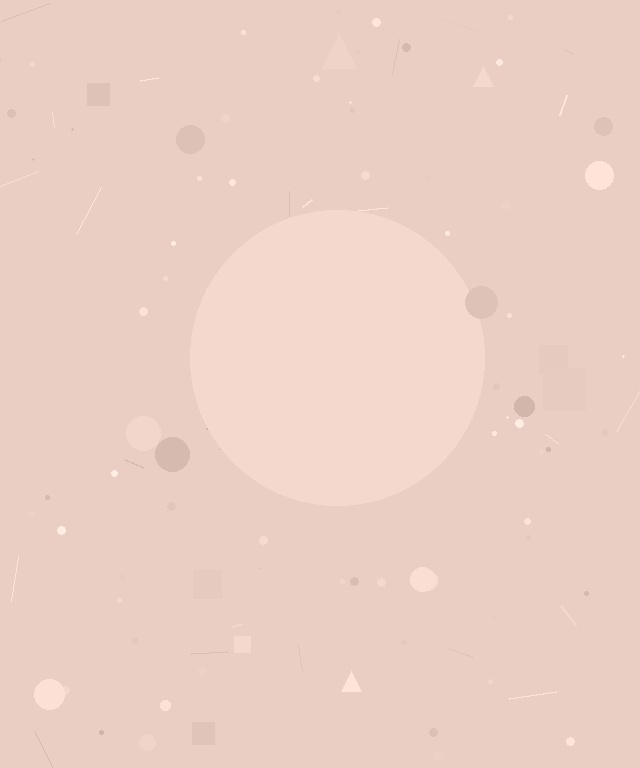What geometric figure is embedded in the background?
A circle is embedded in the background.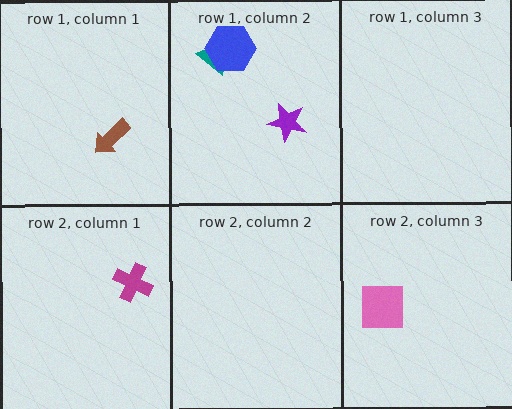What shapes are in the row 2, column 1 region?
The magenta cross.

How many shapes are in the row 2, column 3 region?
1.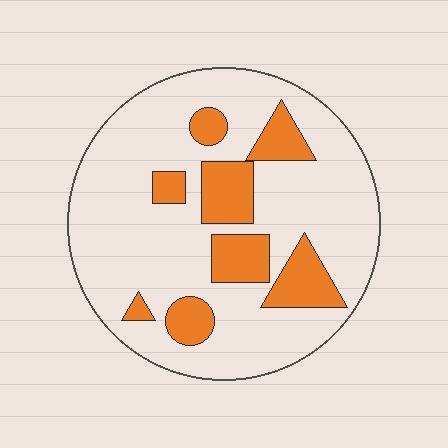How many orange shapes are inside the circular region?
8.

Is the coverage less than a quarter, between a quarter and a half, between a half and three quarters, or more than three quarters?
Less than a quarter.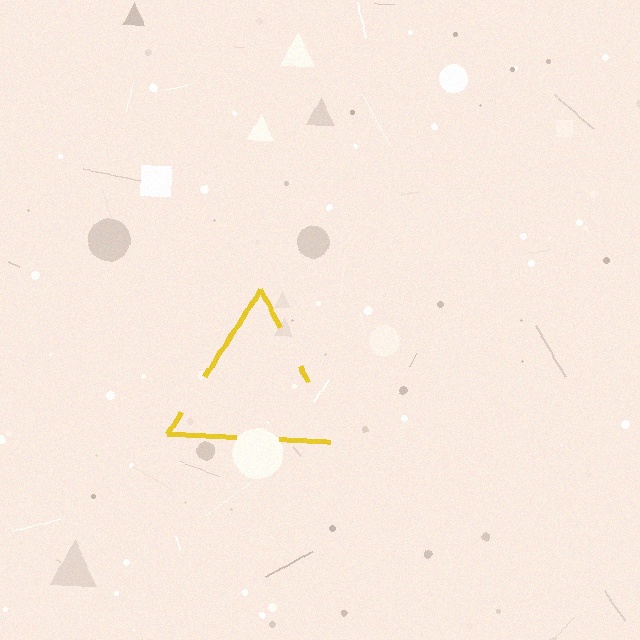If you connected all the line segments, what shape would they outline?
They would outline a triangle.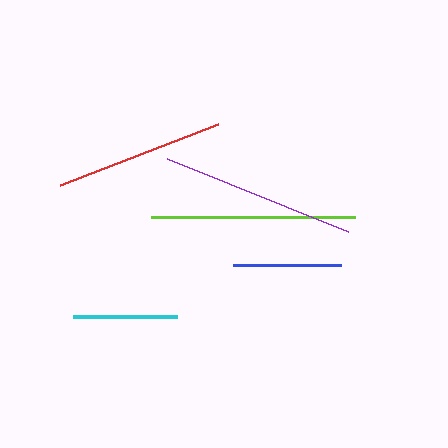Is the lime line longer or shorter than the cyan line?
The lime line is longer than the cyan line.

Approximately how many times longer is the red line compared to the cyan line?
The red line is approximately 1.6 times the length of the cyan line.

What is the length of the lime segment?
The lime segment is approximately 204 pixels long.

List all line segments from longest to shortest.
From longest to shortest: lime, purple, red, blue, cyan.